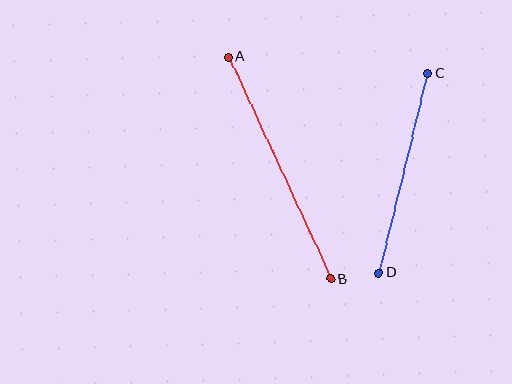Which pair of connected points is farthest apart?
Points A and B are farthest apart.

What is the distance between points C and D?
The distance is approximately 205 pixels.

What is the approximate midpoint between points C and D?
The midpoint is at approximately (403, 173) pixels.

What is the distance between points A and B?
The distance is approximately 244 pixels.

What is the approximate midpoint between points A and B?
The midpoint is at approximately (279, 168) pixels.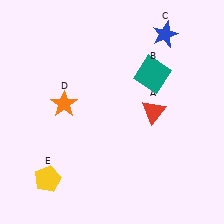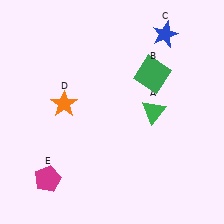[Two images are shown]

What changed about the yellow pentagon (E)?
In Image 1, E is yellow. In Image 2, it changed to magenta.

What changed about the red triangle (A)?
In Image 1, A is red. In Image 2, it changed to green.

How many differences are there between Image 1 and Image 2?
There are 3 differences between the two images.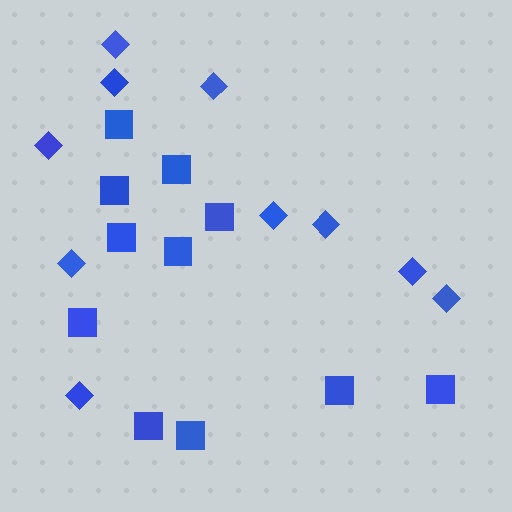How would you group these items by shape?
There are 2 groups: one group of squares (11) and one group of diamonds (10).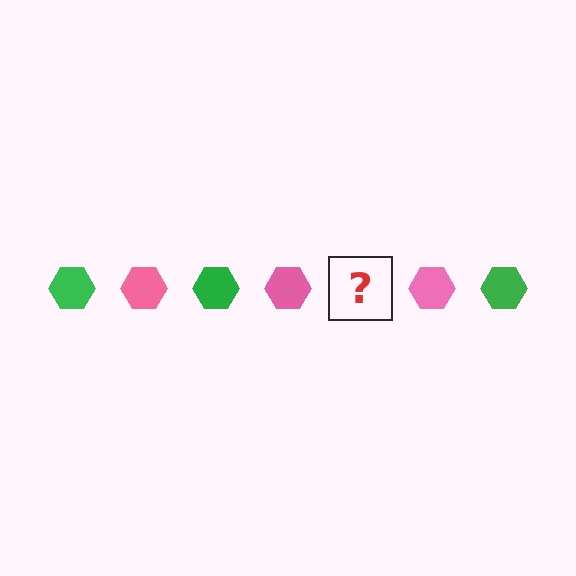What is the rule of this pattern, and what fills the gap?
The rule is that the pattern cycles through green, pink hexagons. The gap should be filled with a green hexagon.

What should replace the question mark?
The question mark should be replaced with a green hexagon.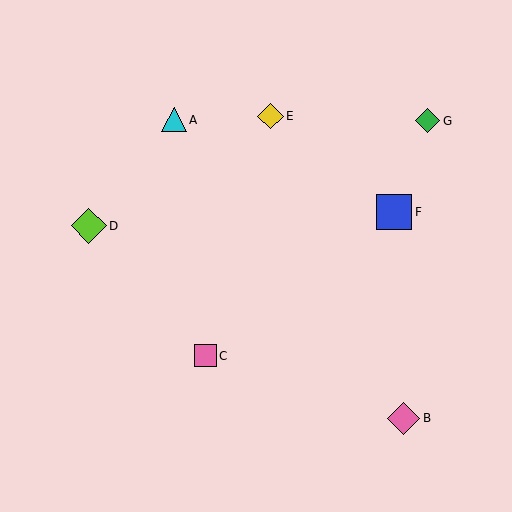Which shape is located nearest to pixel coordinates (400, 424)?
The pink diamond (labeled B) at (404, 418) is nearest to that location.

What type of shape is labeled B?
Shape B is a pink diamond.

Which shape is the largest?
The blue square (labeled F) is the largest.